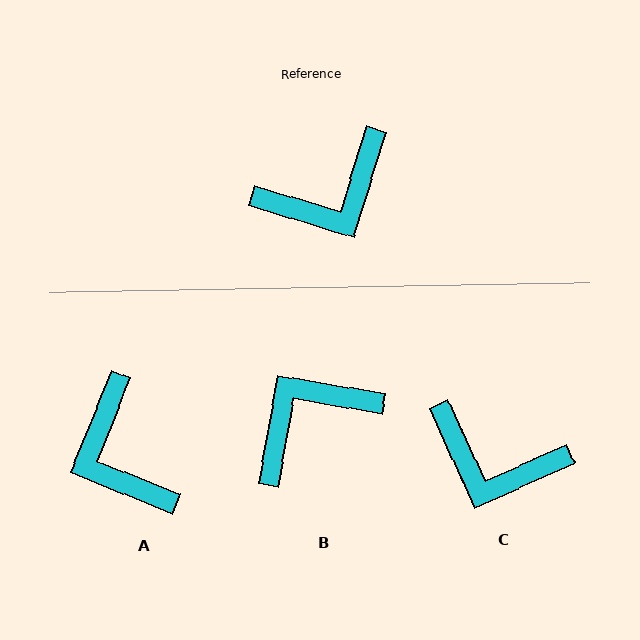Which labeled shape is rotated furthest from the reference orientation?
B, about 173 degrees away.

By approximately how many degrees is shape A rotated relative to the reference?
Approximately 95 degrees clockwise.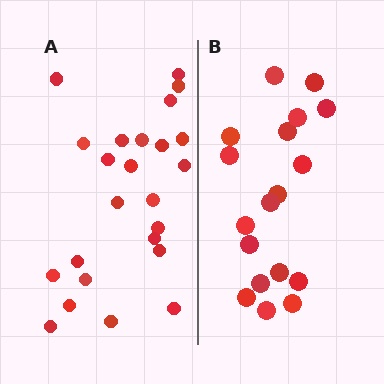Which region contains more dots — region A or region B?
Region A (the left region) has more dots.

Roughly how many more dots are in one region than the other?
Region A has about 6 more dots than region B.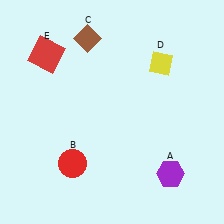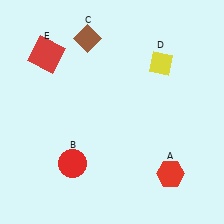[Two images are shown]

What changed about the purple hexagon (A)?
In Image 1, A is purple. In Image 2, it changed to red.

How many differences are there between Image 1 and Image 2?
There is 1 difference between the two images.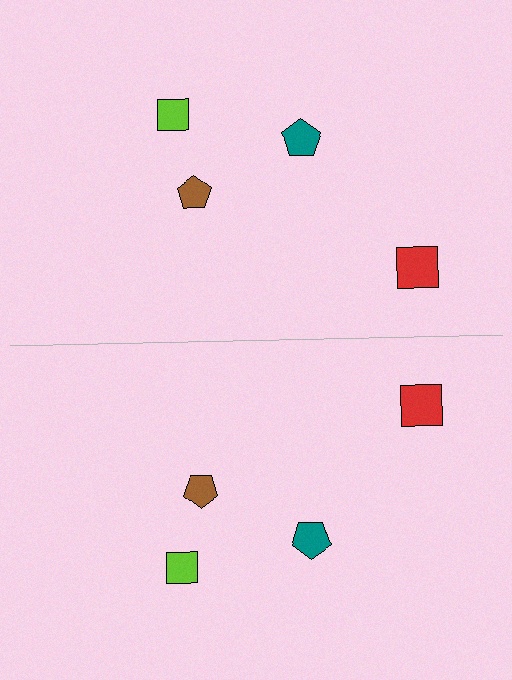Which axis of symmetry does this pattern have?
The pattern has a horizontal axis of symmetry running through the center of the image.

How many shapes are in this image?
There are 8 shapes in this image.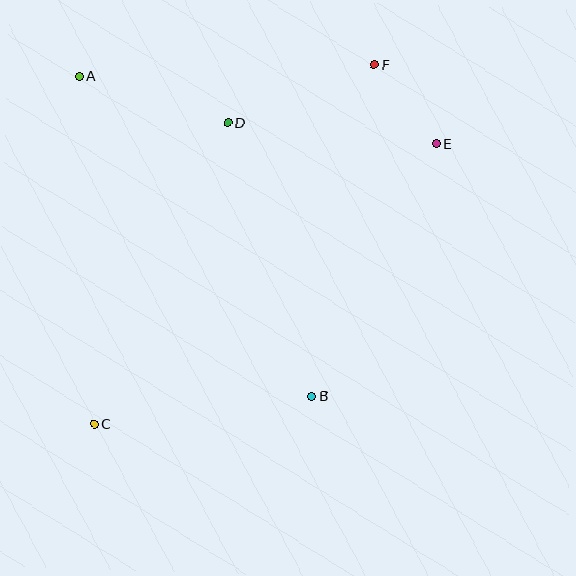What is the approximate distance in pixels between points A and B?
The distance between A and B is approximately 396 pixels.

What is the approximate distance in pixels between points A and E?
The distance between A and E is approximately 363 pixels.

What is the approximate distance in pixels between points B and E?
The distance between B and E is approximately 281 pixels.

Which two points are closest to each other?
Points E and F are closest to each other.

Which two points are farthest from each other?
Points C and F are farthest from each other.